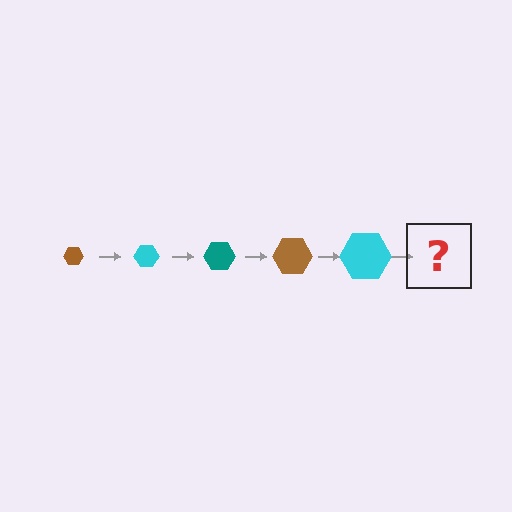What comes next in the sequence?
The next element should be a teal hexagon, larger than the previous one.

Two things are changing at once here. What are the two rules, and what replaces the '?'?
The two rules are that the hexagon grows larger each step and the color cycles through brown, cyan, and teal. The '?' should be a teal hexagon, larger than the previous one.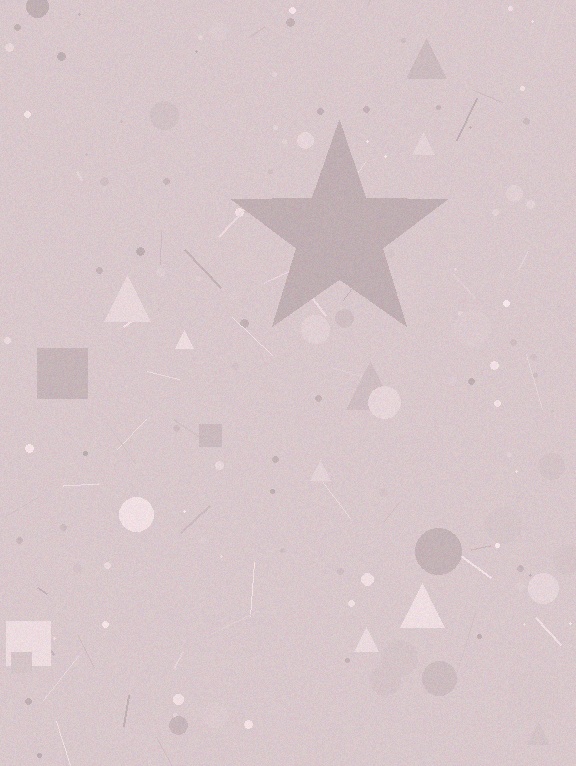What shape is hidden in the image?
A star is hidden in the image.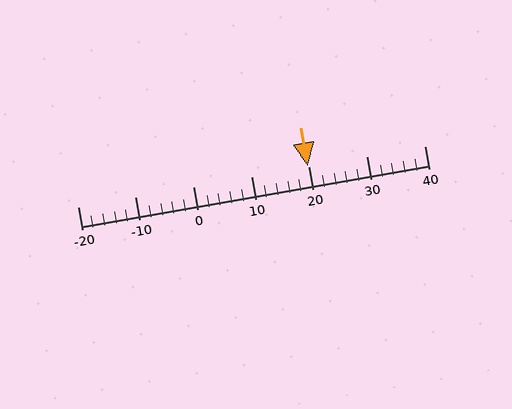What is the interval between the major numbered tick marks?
The major tick marks are spaced 10 units apart.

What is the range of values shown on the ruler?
The ruler shows values from -20 to 40.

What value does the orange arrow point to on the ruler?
The orange arrow points to approximately 20.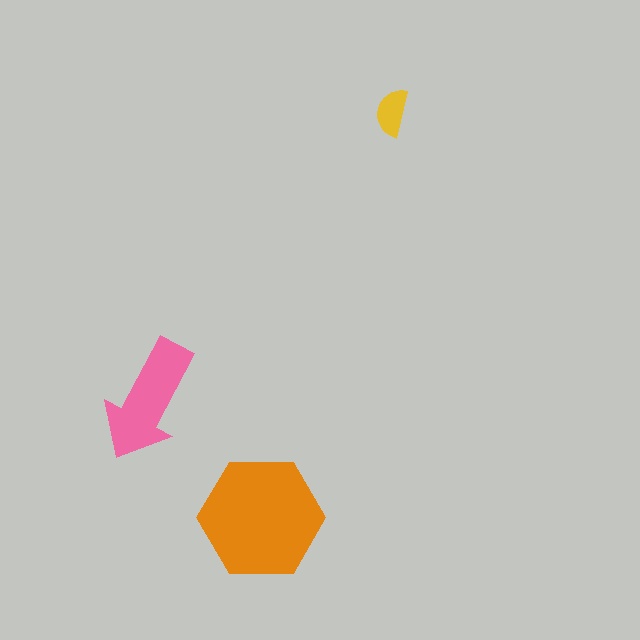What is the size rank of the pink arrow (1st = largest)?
2nd.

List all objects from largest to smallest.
The orange hexagon, the pink arrow, the yellow semicircle.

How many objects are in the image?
There are 3 objects in the image.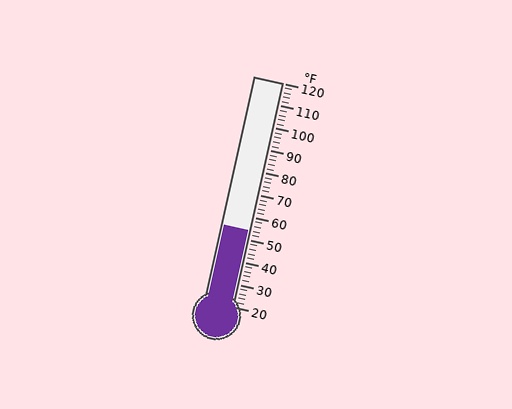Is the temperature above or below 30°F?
The temperature is above 30°F.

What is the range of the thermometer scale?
The thermometer scale ranges from 20°F to 120°F.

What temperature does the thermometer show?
The thermometer shows approximately 54°F.